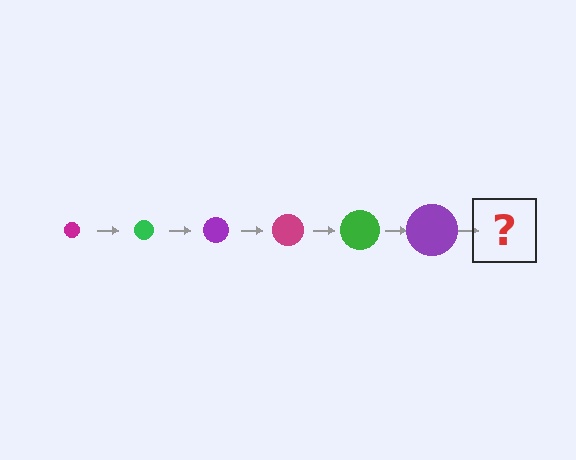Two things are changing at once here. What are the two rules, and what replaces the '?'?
The two rules are that the circle grows larger each step and the color cycles through magenta, green, and purple. The '?' should be a magenta circle, larger than the previous one.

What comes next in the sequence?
The next element should be a magenta circle, larger than the previous one.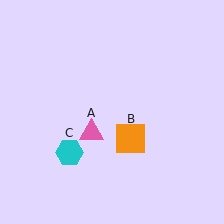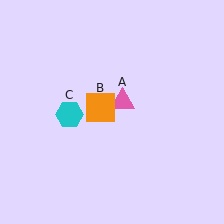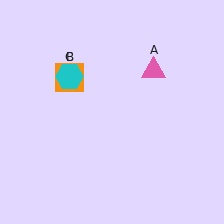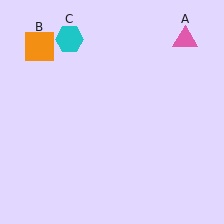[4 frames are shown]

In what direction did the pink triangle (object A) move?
The pink triangle (object A) moved up and to the right.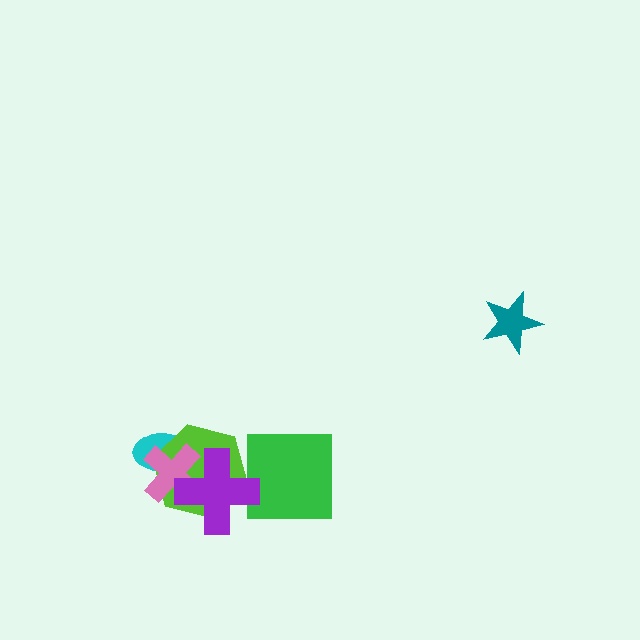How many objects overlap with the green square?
1 object overlaps with the green square.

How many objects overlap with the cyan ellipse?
2 objects overlap with the cyan ellipse.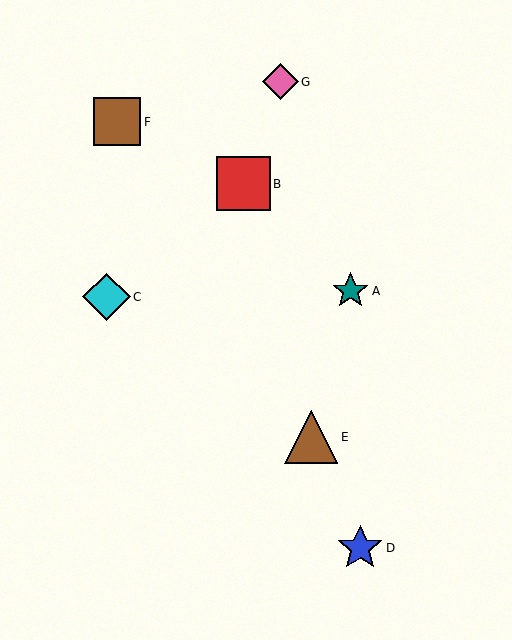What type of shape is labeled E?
Shape E is a brown triangle.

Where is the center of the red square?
The center of the red square is at (243, 184).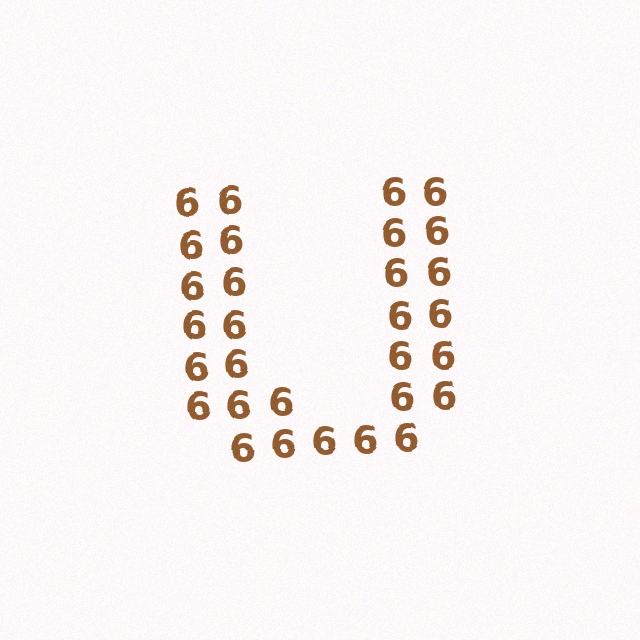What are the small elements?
The small elements are digit 6's.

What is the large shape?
The large shape is the letter U.